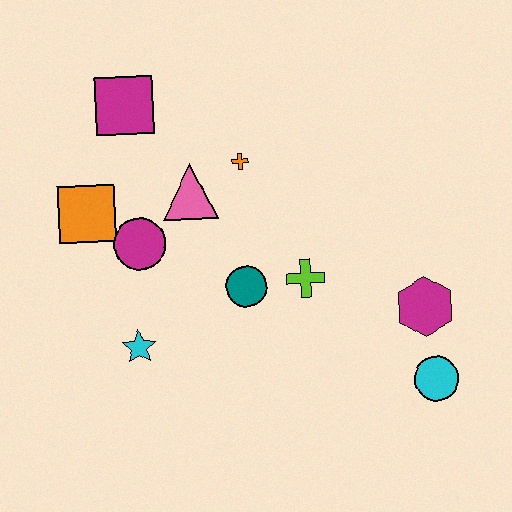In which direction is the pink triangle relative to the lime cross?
The pink triangle is to the left of the lime cross.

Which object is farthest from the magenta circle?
The cyan circle is farthest from the magenta circle.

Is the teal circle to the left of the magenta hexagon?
Yes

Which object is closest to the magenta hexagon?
The cyan circle is closest to the magenta hexagon.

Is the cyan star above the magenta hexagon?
No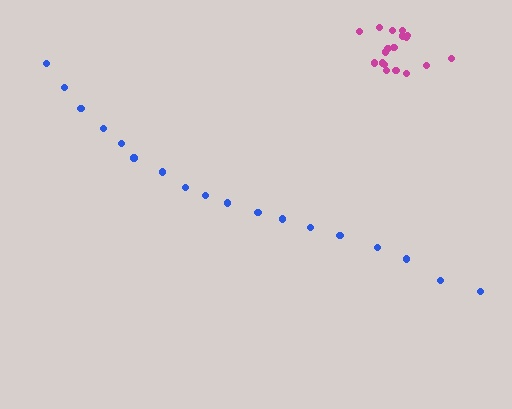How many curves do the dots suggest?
There are 2 distinct paths.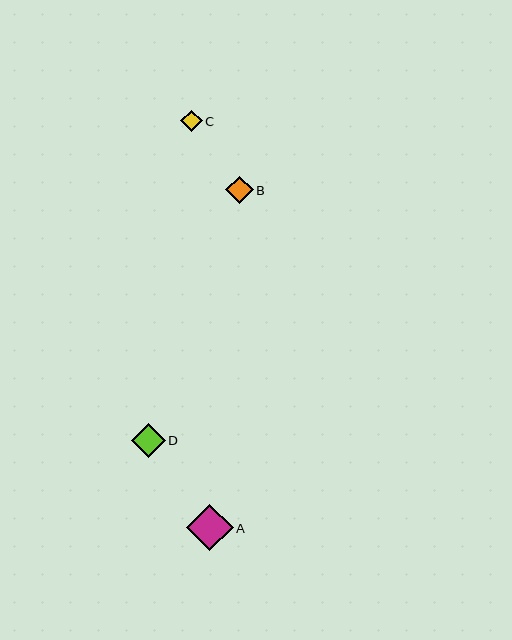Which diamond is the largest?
Diamond A is the largest with a size of approximately 47 pixels.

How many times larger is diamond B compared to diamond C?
Diamond B is approximately 1.3 times the size of diamond C.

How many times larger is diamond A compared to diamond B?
Diamond A is approximately 1.7 times the size of diamond B.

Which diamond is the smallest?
Diamond C is the smallest with a size of approximately 21 pixels.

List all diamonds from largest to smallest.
From largest to smallest: A, D, B, C.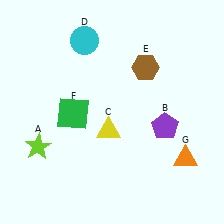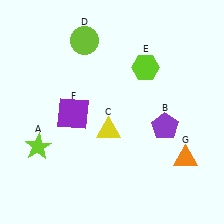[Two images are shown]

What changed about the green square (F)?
In Image 1, F is green. In Image 2, it changed to purple.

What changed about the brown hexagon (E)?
In Image 1, E is brown. In Image 2, it changed to lime.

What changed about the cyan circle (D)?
In Image 1, D is cyan. In Image 2, it changed to lime.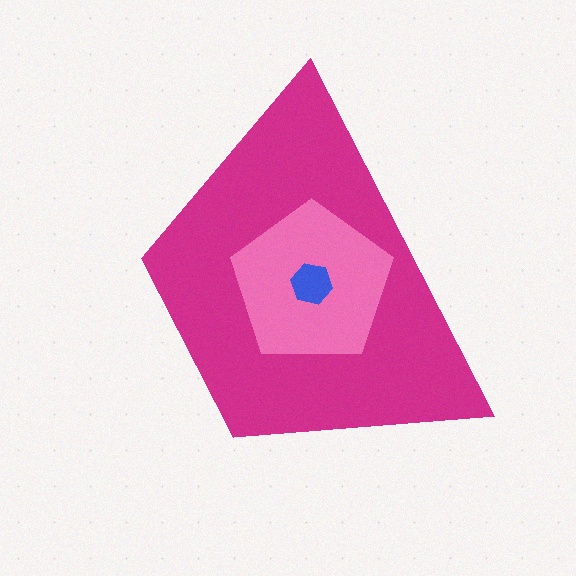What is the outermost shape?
The magenta trapezoid.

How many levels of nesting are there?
3.